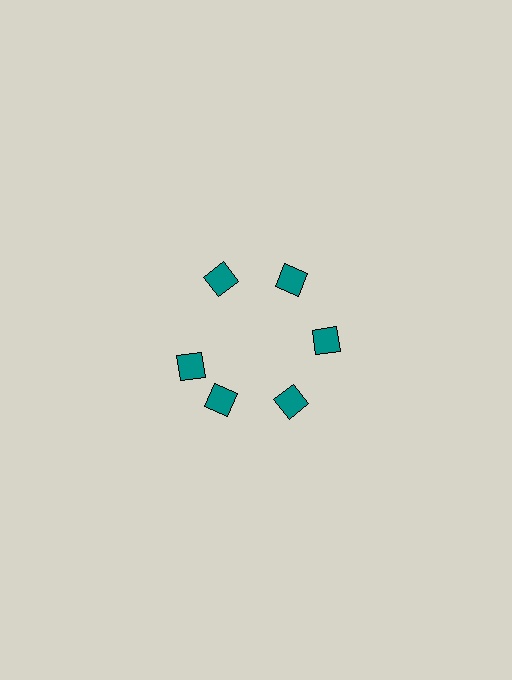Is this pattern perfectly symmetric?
No. The 6 teal diamonds are arranged in a ring, but one element near the 9 o'clock position is rotated out of alignment along the ring, breaking the 6-fold rotational symmetry.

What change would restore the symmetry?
The symmetry would be restored by rotating it back into even spacing with its neighbors so that all 6 diamonds sit at equal angles and equal distance from the center.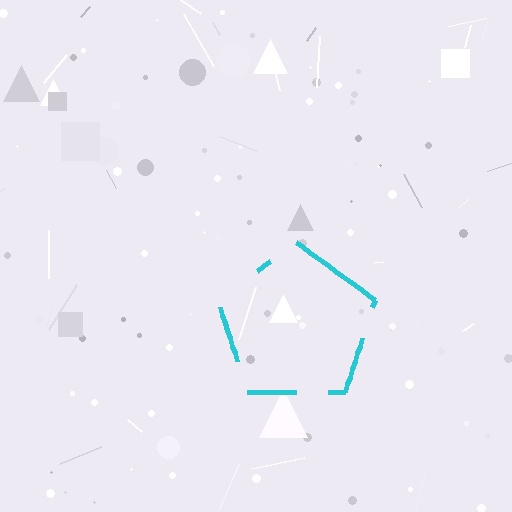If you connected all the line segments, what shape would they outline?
They would outline a pentagon.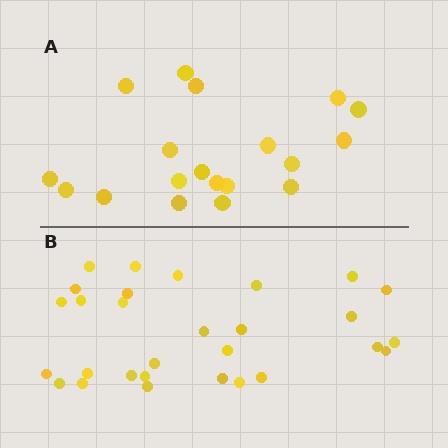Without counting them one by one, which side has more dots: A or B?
Region B (the bottom region) has more dots.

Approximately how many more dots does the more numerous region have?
Region B has roughly 10 or so more dots than region A.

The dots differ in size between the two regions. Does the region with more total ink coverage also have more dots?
No. Region A has more total ink coverage because its dots are larger, but region B actually contains more individual dots. Total area can be misleading — the number of items is what matters here.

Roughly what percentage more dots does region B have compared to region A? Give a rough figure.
About 55% more.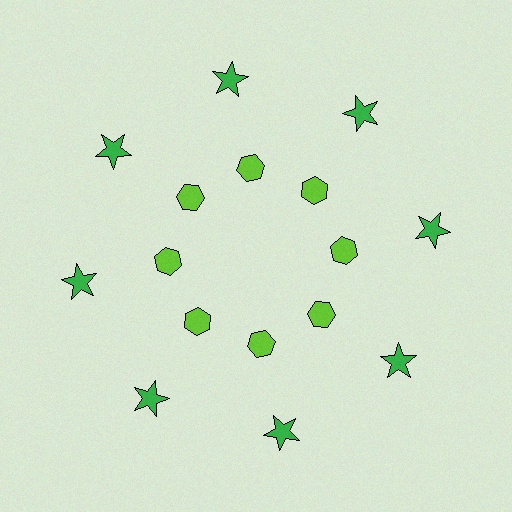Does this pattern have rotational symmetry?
Yes, this pattern has 8-fold rotational symmetry. It looks the same after rotating 45 degrees around the center.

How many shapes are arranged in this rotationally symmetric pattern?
There are 16 shapes, arranged in 8 groups of 2.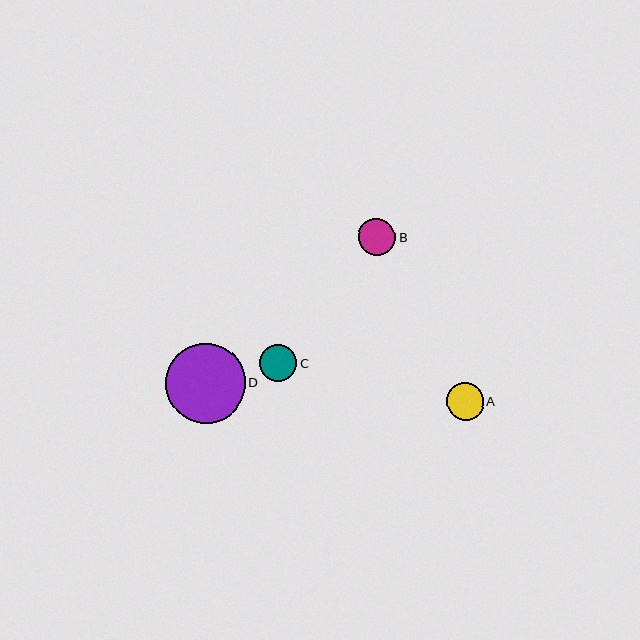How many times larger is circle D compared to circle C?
Circle D is approximately 2.2 times the size of circle C.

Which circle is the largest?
Circle D is the largest with a size of approximately 80 pixels.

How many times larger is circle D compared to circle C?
Circle D is approximately 2.2 times the size of circle C.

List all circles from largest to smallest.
From largest to smallest: D, A, B, C.